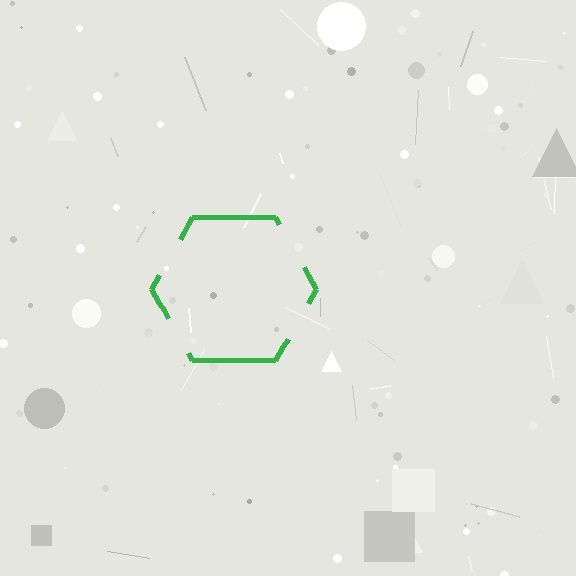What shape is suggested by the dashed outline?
The dashed outline suggests a hexagon.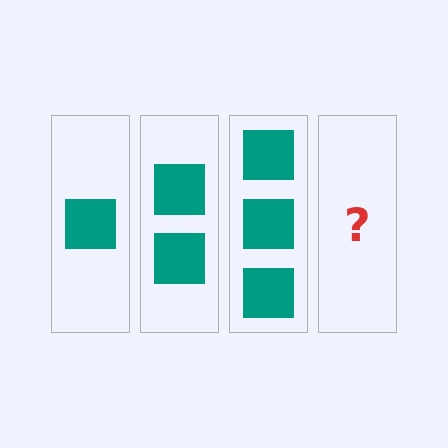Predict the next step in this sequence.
The next step is 4 squares.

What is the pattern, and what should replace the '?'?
The pattern is that each step adds one more square. The '?' should be 4 squares.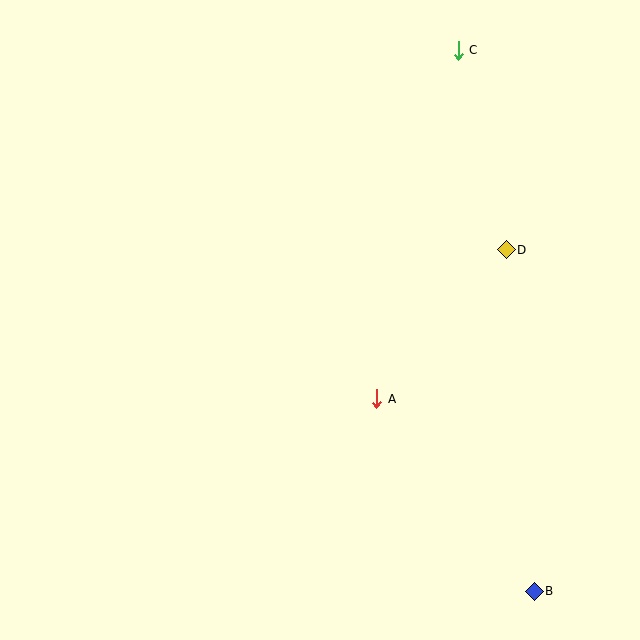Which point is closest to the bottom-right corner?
Point B is closest to the bottom-right corner.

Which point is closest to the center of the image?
Point A at (377, 399) is closest to the center.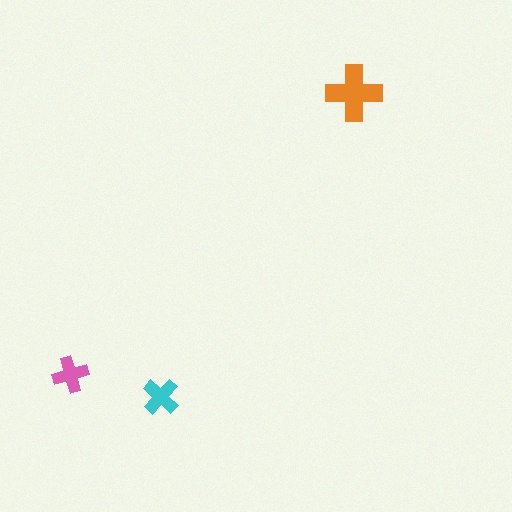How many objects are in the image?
There are 3 objects in the image.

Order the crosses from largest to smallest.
the orange one, the cyan one, the pink one.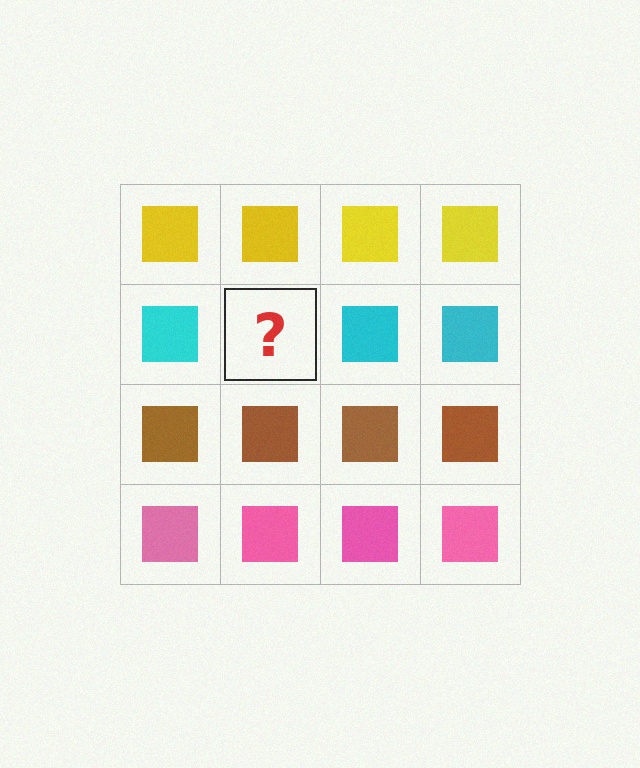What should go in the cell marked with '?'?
The missing cell should contain a cyan square.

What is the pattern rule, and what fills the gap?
The rule is that each row has a consistent color. The gap should be filled with a cyan square.